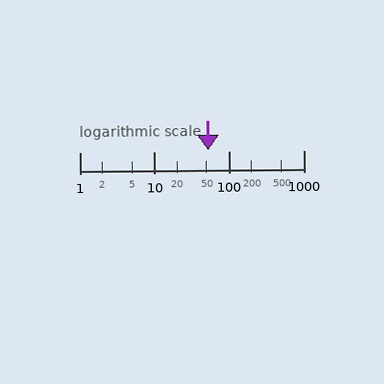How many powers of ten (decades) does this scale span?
The scale spans 3 decades, from 1 to 1000.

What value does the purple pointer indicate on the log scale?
The pointer indicates approximately 52.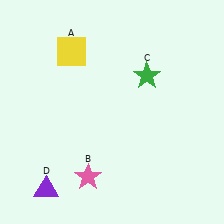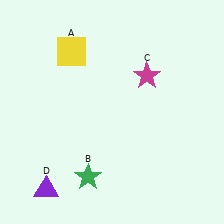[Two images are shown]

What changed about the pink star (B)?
In Image 1, B is pink. In Image 2, it changed to green.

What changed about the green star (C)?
In Image 1, C is green. In Image 2, it changed to magenta.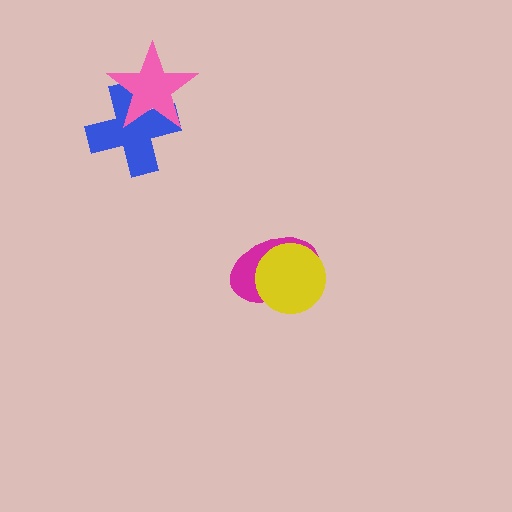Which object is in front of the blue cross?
The pink star is in front of the blue cross.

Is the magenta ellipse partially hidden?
Yes, it is partially covered by another shape.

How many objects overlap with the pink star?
1 object overlaps with the pink star.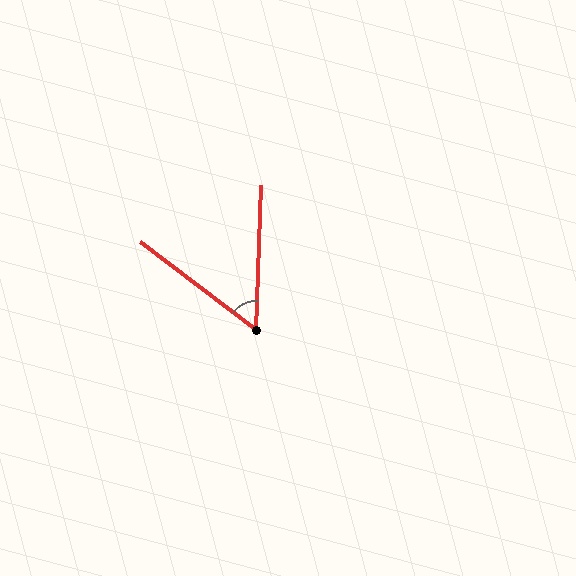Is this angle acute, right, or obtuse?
It is acute.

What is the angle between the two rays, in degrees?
Approximately 55 degrees.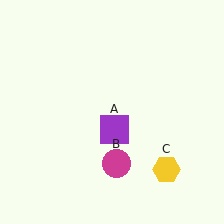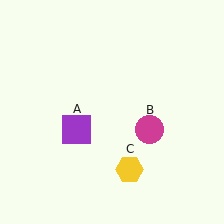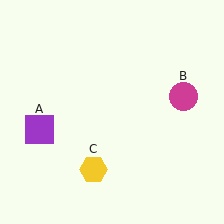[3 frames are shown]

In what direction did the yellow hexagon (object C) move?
The yellow hexagon (object C) moved left.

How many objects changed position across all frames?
3 objects changed position: purple square (object A), magenta circle (object B), yellow hexagon (object C).